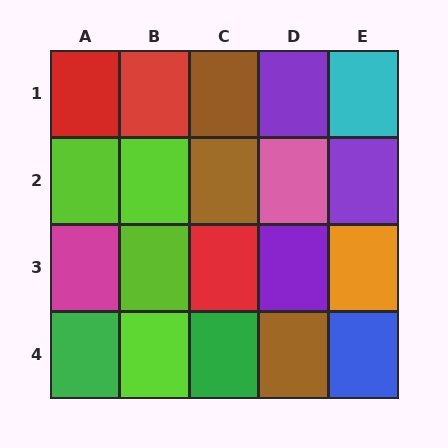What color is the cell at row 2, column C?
Brown.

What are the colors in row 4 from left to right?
Green, lime, green, brown, blue.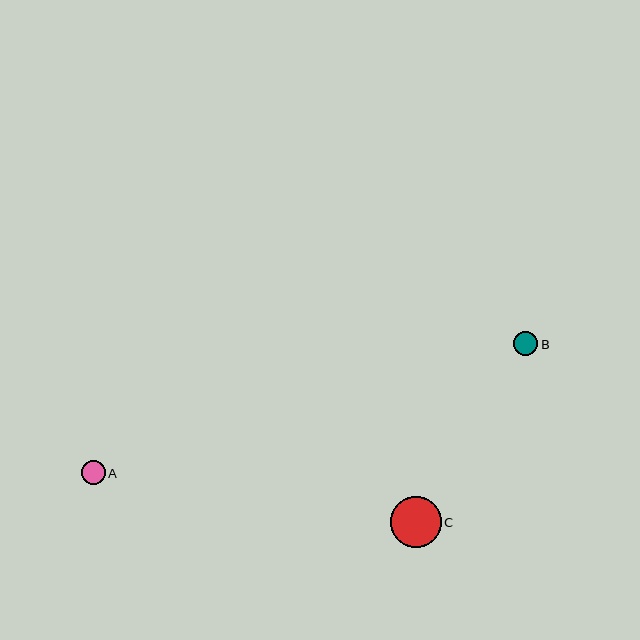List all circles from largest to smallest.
From largest to smallest: C, B, A.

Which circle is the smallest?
Circle A is the smallest with a size of approximately 24 pixels.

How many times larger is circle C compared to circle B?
Circle C is approximately 2.1 times the size of circle B.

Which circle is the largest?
Circle C is the largest with a size of approximately 51 pixels.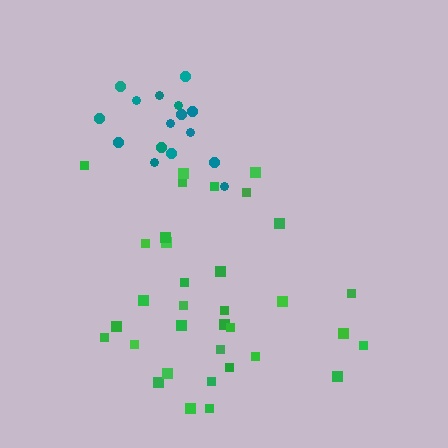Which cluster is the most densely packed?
Teal.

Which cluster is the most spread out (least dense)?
Green.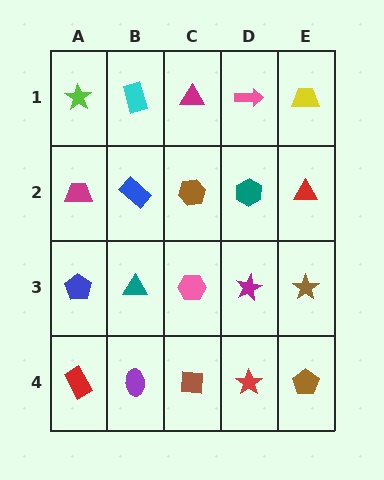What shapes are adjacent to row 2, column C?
A magenta triangle (row 1, column C), a pink hexagon (row 3, column C), a blue rectangle (row 2, column B), a teal hexagon (row 2, column D).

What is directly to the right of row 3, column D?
A brown star.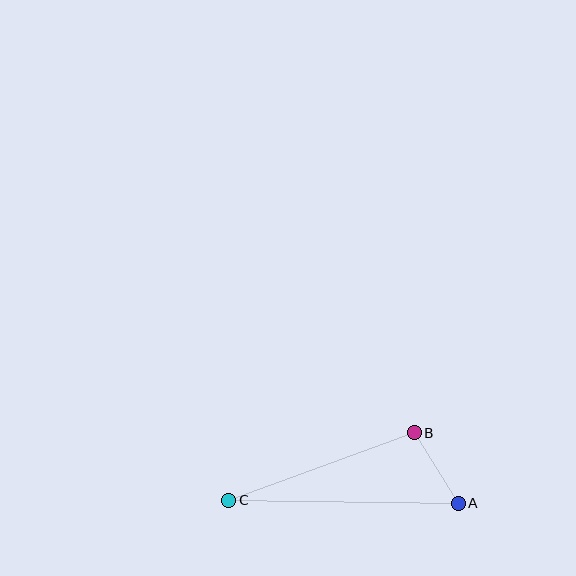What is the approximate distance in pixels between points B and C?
The distance between B and C is approximately 197 pixels.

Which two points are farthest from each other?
Points A and C are farthest from each other.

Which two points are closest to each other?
Points A and B are closest to each other.